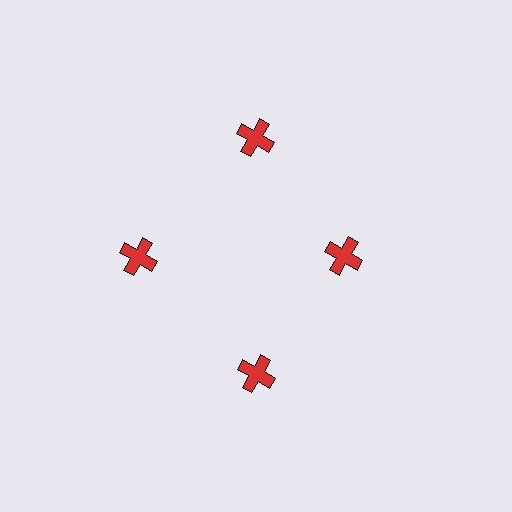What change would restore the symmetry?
The symmetry would be restored by moving it outward, back onto the ring so that all 4 crosses sit at equal angles and equal distance from the center.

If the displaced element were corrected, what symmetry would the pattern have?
It would have 4-fold rotational symmetry — the pattern would map onto itself every 90 degrees.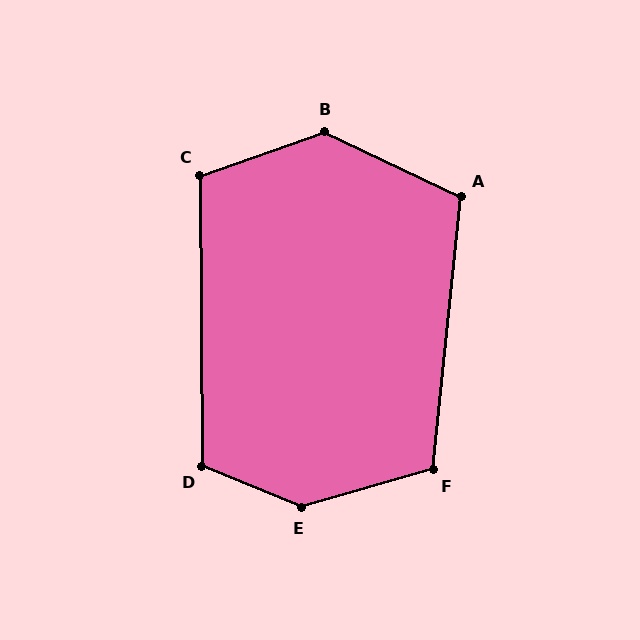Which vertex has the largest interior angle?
E, at approximately 142 degrees.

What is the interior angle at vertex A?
Approximately 109 degrees (obtuse).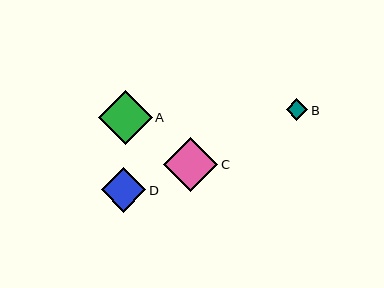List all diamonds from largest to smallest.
From largest to smallest: C, A, D, B.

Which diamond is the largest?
Diamond C is the largest with a size of approximately 54 pixels.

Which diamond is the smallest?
Diamond B is the smallest with a size of approximately 22 pixels.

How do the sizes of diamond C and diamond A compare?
Diamond C and diamond A are approximately the same size.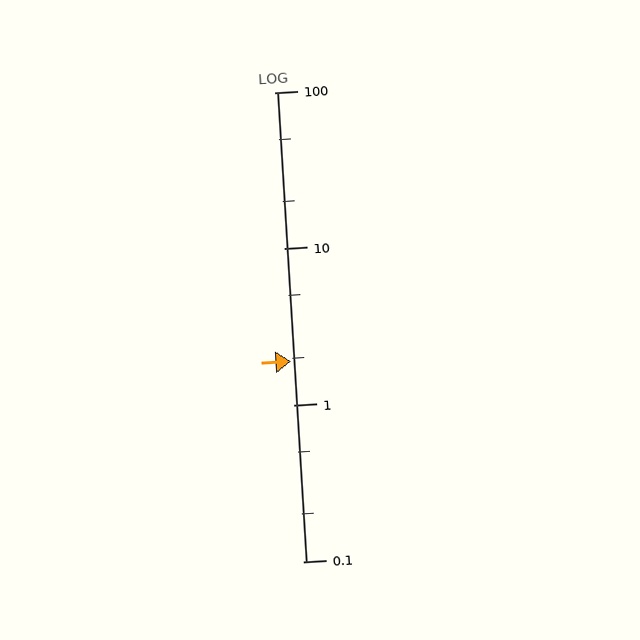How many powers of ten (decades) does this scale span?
The scale spans 3 decades, from 0.1 to 100.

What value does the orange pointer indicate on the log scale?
The pointer indicates approximately 1.9.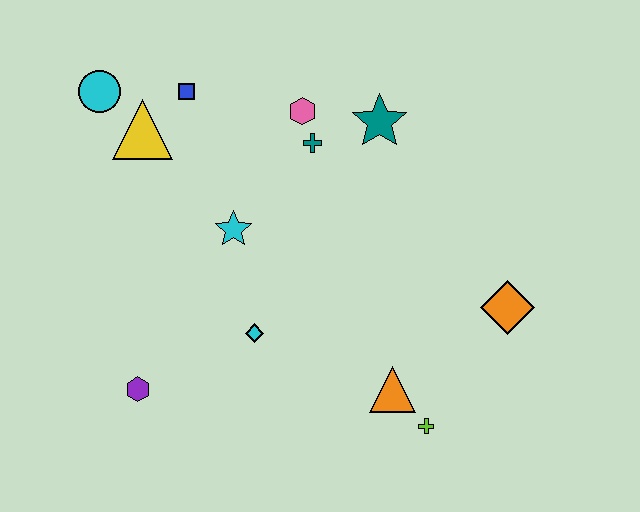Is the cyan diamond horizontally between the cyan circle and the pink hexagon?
Yes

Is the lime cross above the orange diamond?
No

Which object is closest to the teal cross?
The pink hexagon is closest to the teal cross.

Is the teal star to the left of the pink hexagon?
No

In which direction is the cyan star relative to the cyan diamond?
The cyan star is above the cyan diamond.